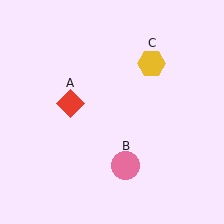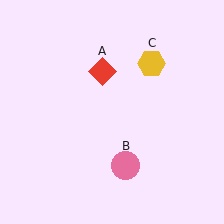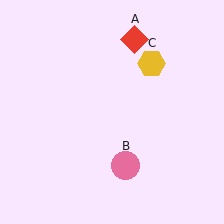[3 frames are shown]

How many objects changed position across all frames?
1 object changed position: red diamond (object A).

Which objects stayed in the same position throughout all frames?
Pink circle (object B) and yellow hexagon (object C) remained stationary.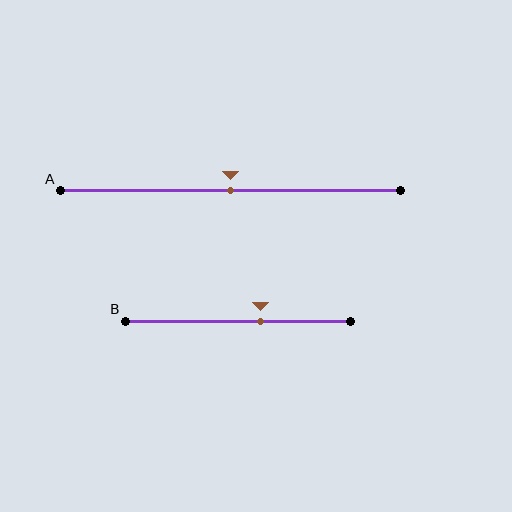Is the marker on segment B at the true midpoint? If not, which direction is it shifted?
No, the marker on segment B is shifted to the right by about 10% of the segment length.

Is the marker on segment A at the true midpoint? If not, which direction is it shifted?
Yes, the marker on segment A is at the true midpoint.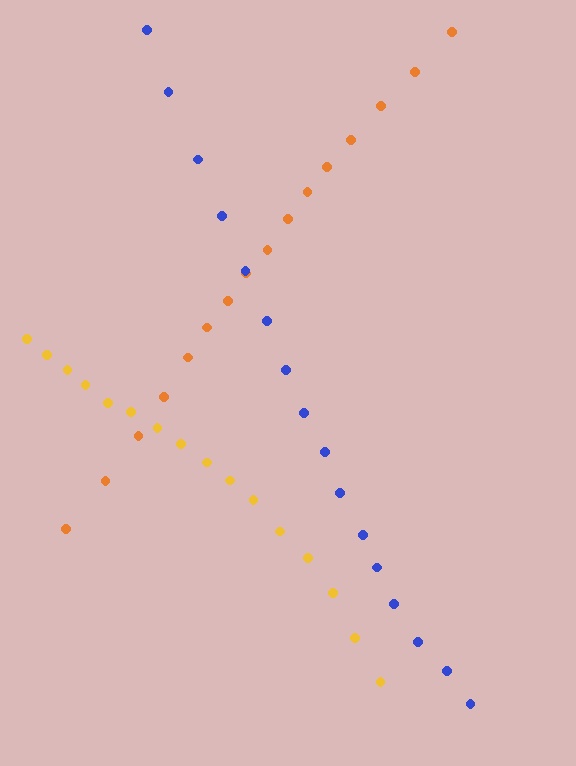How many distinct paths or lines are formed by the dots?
There are 3 distinct paths.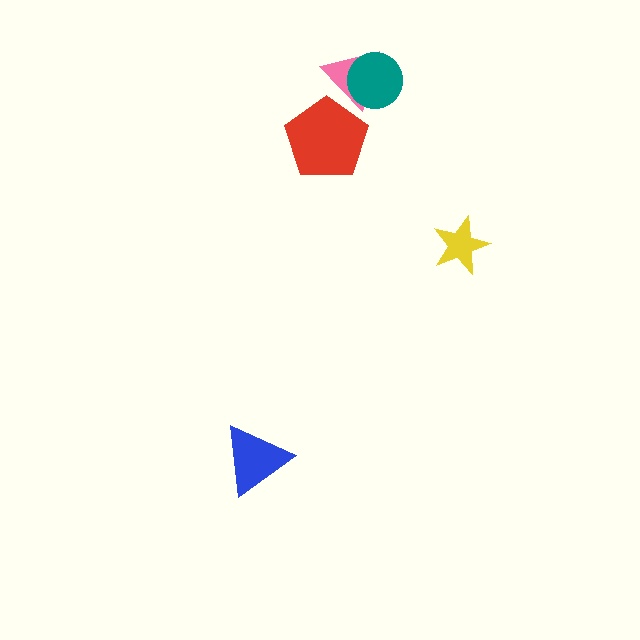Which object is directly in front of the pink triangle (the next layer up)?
The teal circle is directly in front of the pink triangle.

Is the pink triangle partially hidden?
Yes, it is partially covered by another shape.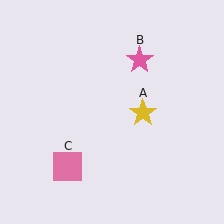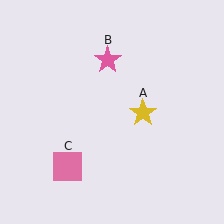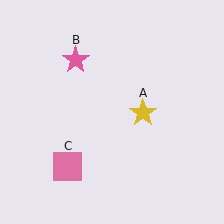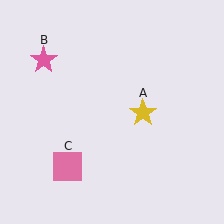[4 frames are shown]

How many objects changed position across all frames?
1 object changed position: pink star (object B).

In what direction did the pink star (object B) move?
The pink star (object B) moved left.